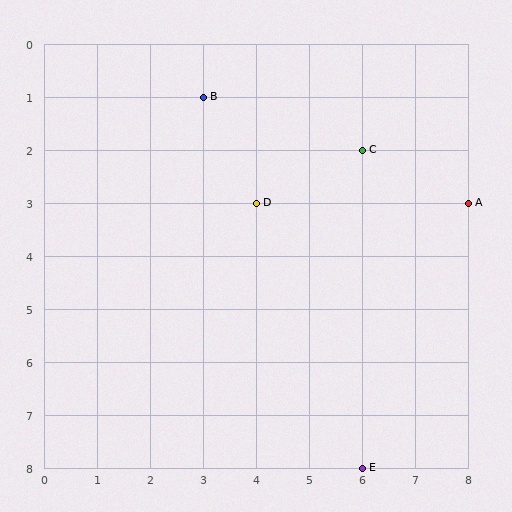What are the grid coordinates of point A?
Point A is at grid coordinates (8, 3).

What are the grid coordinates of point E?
Point E is at grid coordinates (6, 8).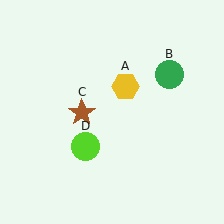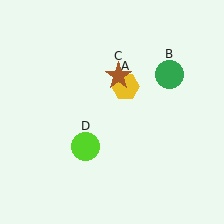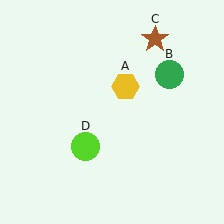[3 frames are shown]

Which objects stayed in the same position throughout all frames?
Yellow hexagon (object A) and green circle (object B) and lime circle (object D) remained stationary.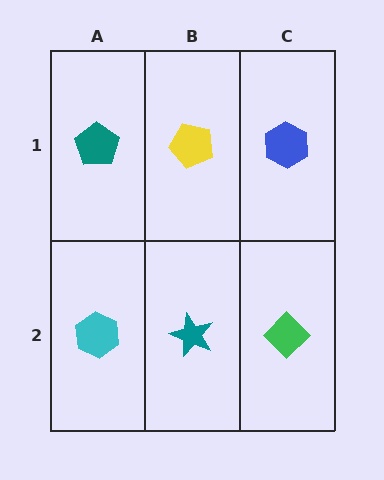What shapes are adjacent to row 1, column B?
A teal star (row 2, column B), a teal pentagon (row 1, column A), a blue hexagon (row 1, column C).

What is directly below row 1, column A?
A cyan hexagon.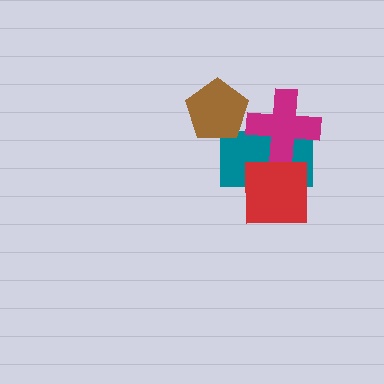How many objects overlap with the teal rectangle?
3 objects overlap with the teal rectangle.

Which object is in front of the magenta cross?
The red square is in front of the magenta cross.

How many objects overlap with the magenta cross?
2 objects overlap with the magenta cross.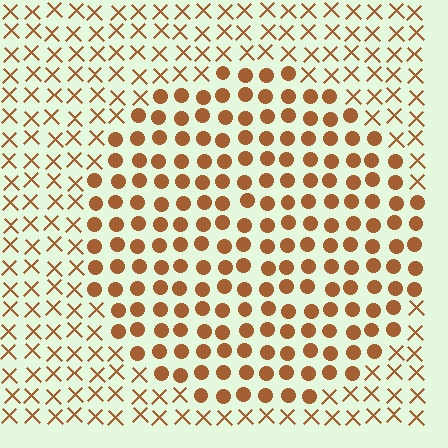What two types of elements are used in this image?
The image uses circles inside the circle region and X marks outside it.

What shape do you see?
I see a circle.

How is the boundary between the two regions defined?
The boundary is defined by a change in element shape: circles inside vs. X marks outside. All elements share the same color and spacing.